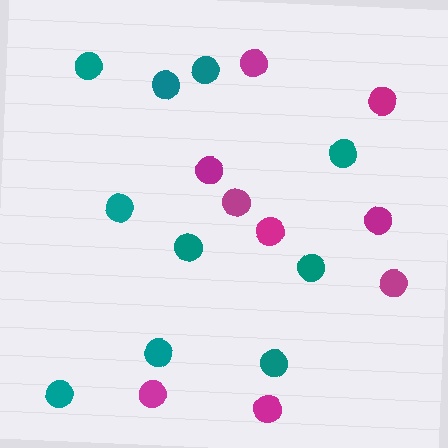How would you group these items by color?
There are 2 groups: one group of teal circles (10) and one group of magenta circles (9).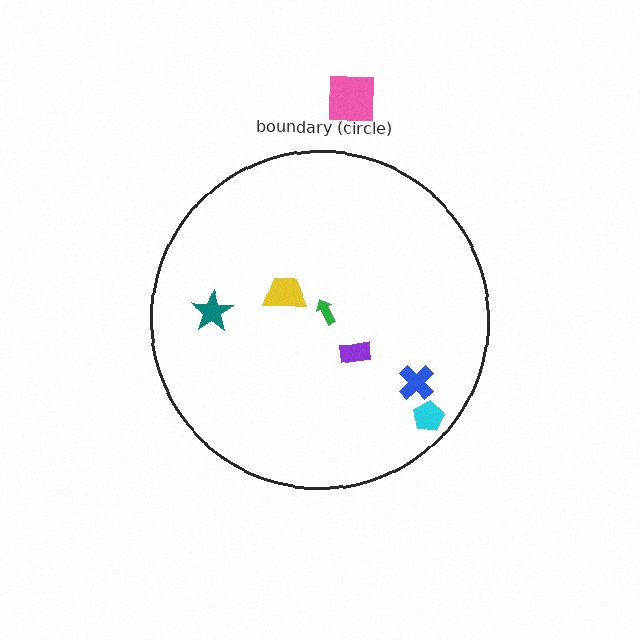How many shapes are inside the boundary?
6 inside, 1 outside.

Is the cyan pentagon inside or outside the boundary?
Inside.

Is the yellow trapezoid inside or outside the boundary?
Inside.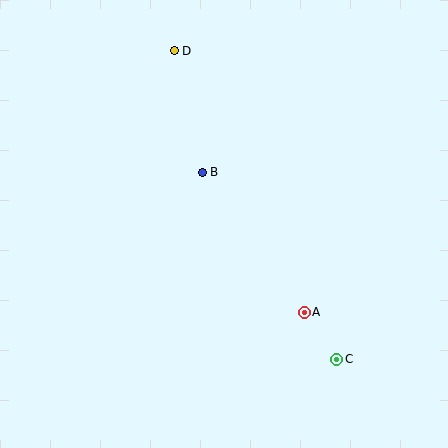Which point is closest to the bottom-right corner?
Point C is closest to the bottom-right corner.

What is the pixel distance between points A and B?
The distance between A and B is 173 pixels.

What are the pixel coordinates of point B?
Point B is at (202, 172).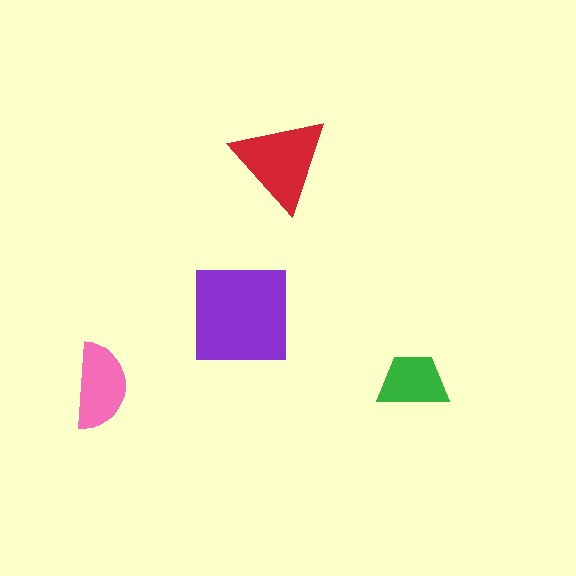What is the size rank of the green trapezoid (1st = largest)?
4th.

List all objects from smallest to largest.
The green trapezoid, the pink semicircle, the red triangle, the purple square.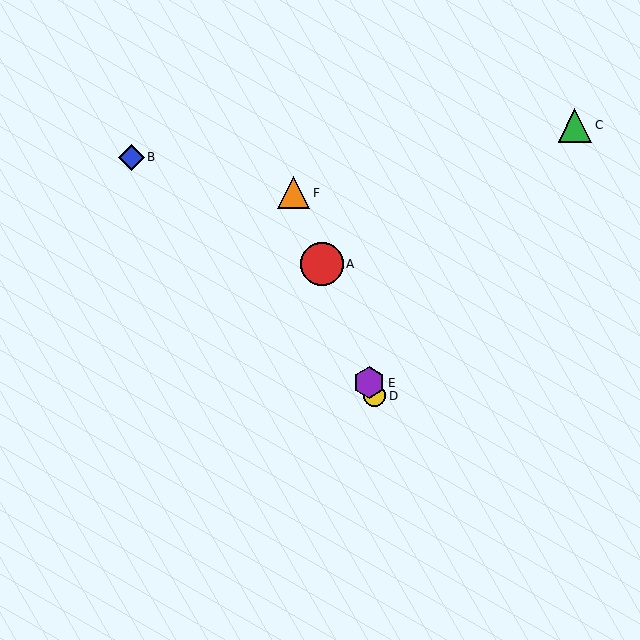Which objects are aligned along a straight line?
Objects A, D, E, F are aligned along a straight line.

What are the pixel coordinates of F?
Object F is at (294, 193).